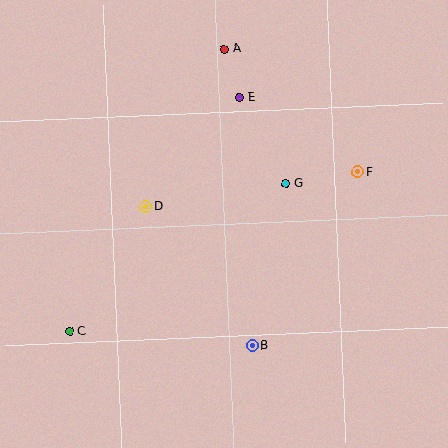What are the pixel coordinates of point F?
Point F is at (358, 172).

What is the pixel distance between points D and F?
The distance between D and F is 215 pixels.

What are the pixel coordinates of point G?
Point G is at (286, 183).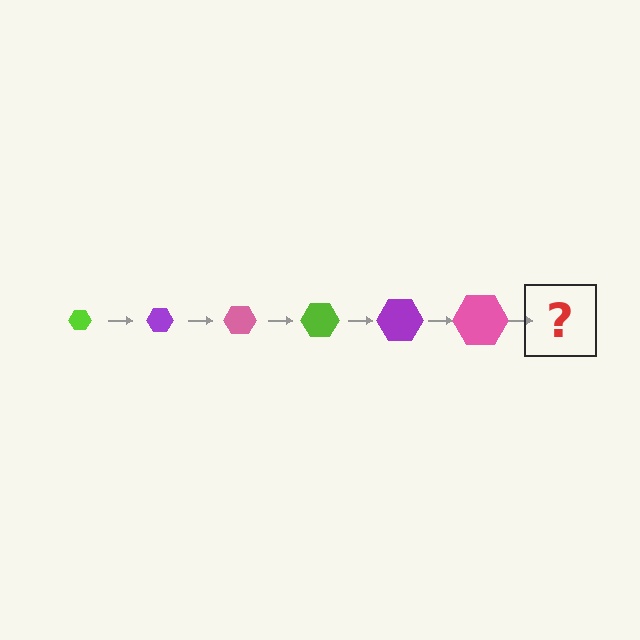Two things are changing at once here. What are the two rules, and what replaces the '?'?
The two rules are that the hexagon grows larger each step and the color cycles through lime, purple, and pink. The '?' should be a lime hexagon, larger than the previous one.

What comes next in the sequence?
The next element should be a lime hexagon, larger than the previous one.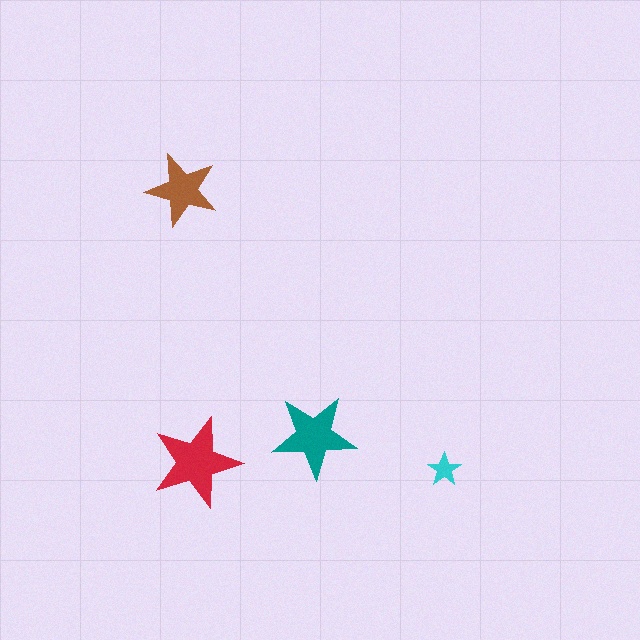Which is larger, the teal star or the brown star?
The teal one.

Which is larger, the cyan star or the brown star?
The brown one.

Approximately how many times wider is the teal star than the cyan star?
About 2.5 times wider.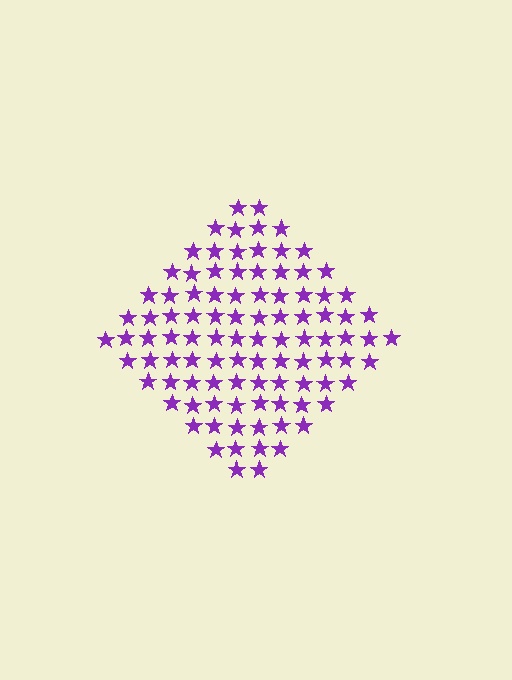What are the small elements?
The small elements are stars.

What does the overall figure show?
The overall figure shows a diamond.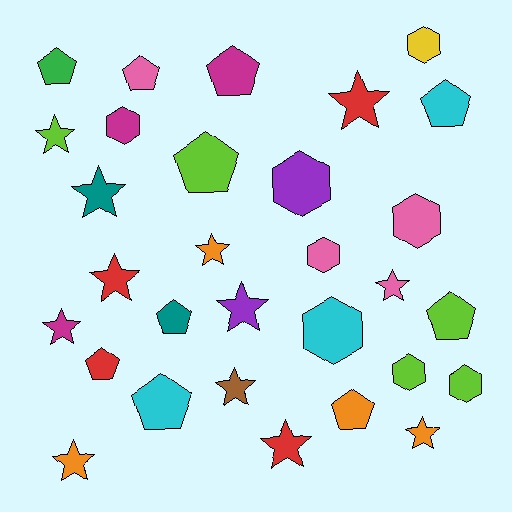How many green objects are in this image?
There is 1 green object.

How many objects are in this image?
There are 30 objects.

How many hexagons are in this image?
There are 8 hexagons.